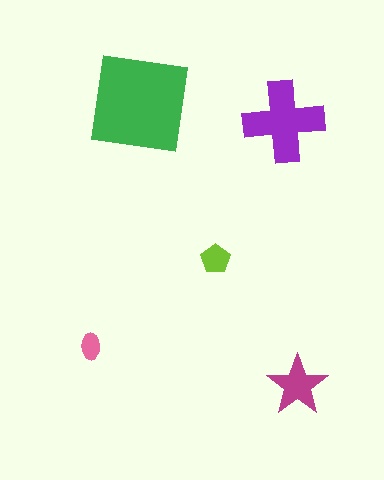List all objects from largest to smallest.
The green square, the purple cross, the magenta star, the lime pentagon, the pink ellipse.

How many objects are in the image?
There are 5 objects in the image.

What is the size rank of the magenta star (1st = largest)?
3rd.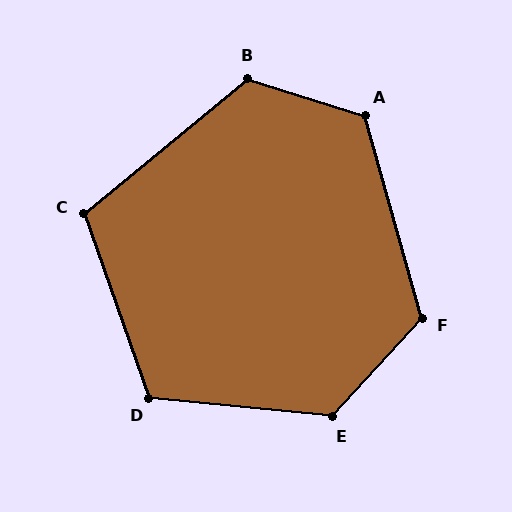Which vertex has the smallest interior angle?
C, at approximately 110 degrees.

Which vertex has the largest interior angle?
E, at approximately 127 degrees.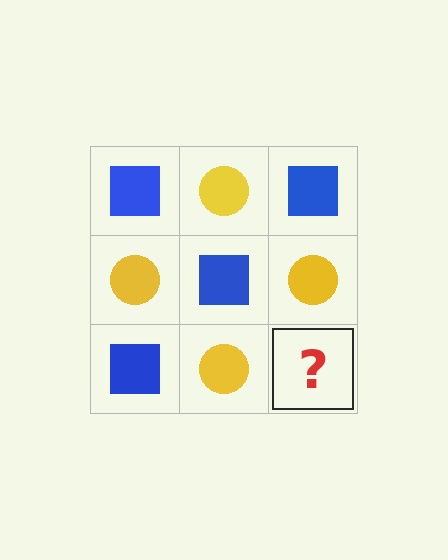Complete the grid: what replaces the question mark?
The question mark should be replaced with a blue square.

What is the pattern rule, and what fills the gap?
The rule is that it alternates blue square and yellow circle in a checkerboard pattern. The gap should be filled with a blue square.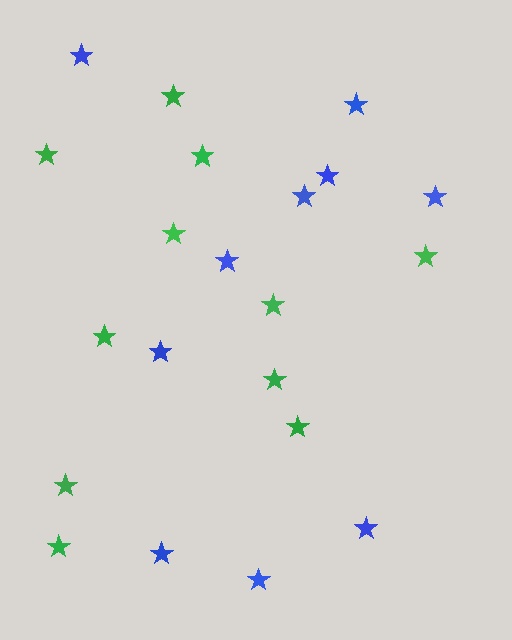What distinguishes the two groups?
There are 2 groups: one group of blue stars (10) and one group of green stars (11).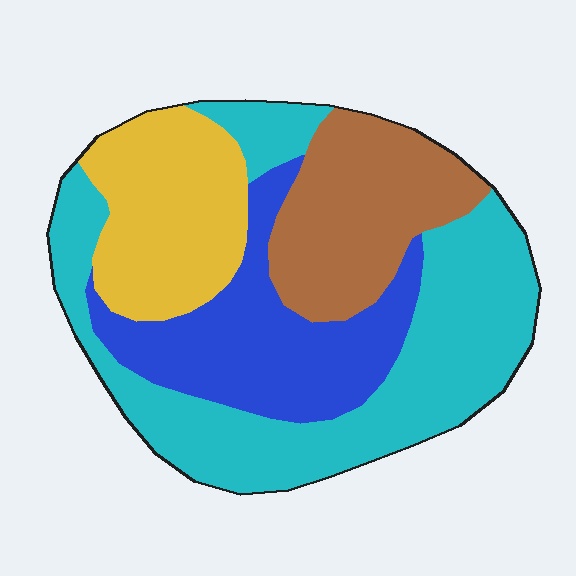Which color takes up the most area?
Cyan, at roughly 40%.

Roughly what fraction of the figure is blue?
Blue takes up about one quarter (1/4) of the figure.